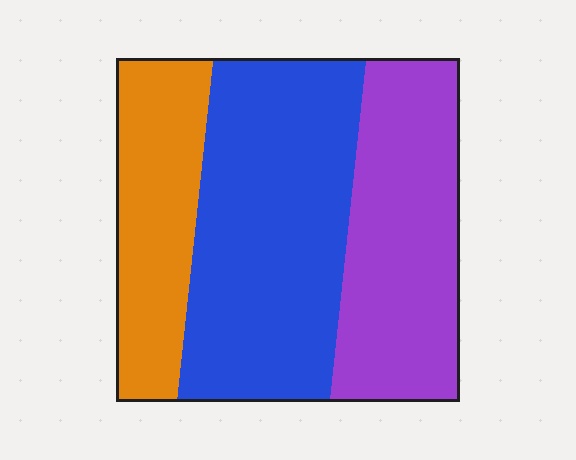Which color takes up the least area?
Orange, at roughly 25%.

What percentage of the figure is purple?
Purple takes up about one third (1/3) of the figure.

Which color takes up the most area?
Blue, at roughly 45%.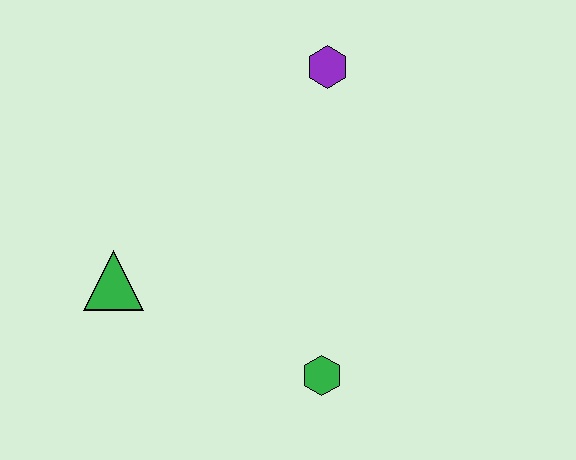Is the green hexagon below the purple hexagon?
Yes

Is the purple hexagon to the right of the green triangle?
Yes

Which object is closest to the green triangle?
The green hexagon is closest to the green triangle.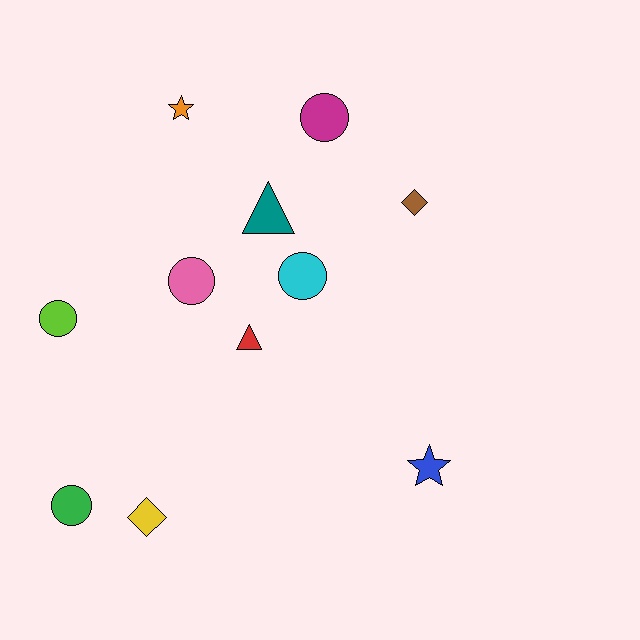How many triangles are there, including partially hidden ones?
There are 2 triangles.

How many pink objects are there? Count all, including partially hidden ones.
There is 1 pink object.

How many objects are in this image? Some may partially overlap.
There are 11 objects.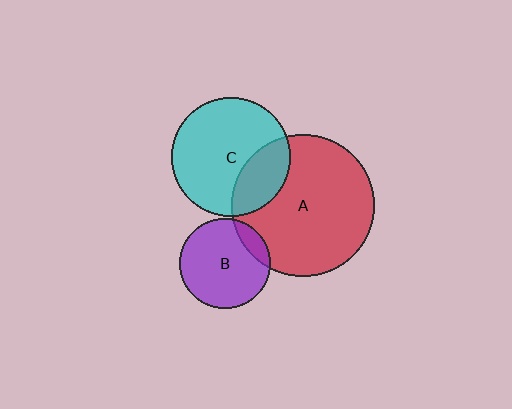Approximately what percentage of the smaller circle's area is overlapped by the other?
Approximately 15%.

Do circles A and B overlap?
Yes.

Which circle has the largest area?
Circle A (red).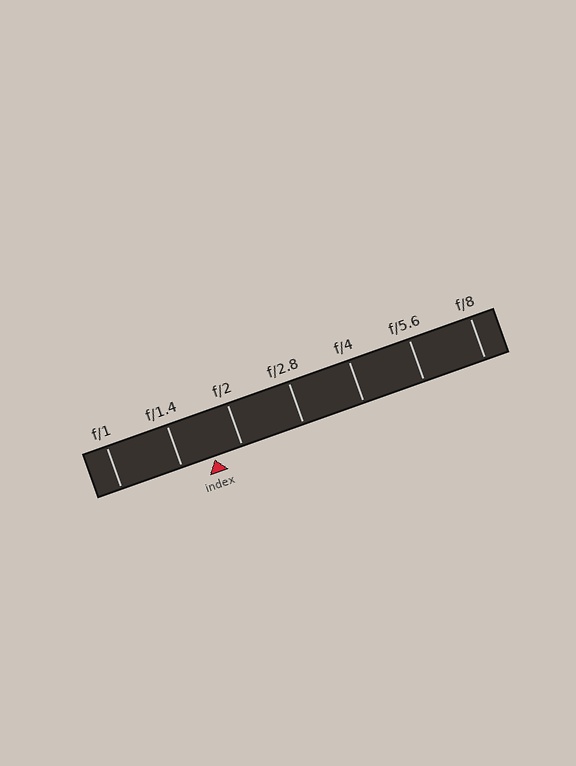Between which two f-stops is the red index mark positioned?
The index mark is between f/1.4 and f/2.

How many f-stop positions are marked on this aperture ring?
There are 7 f-stop positions marked.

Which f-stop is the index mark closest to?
The index mark is closest to f/2.